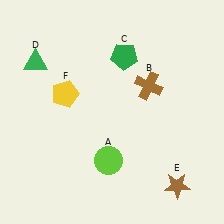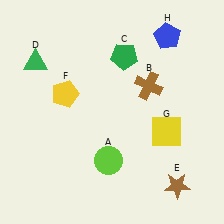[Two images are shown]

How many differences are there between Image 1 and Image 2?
There are 2 differences between the two images.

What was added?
A yellow square (G), a blue pentagon (H) were added in Image 2.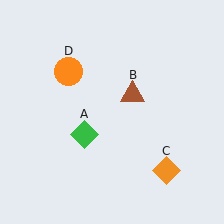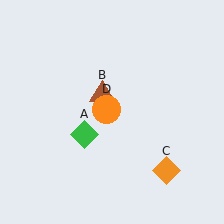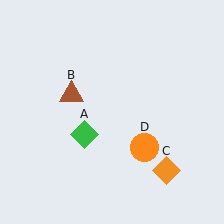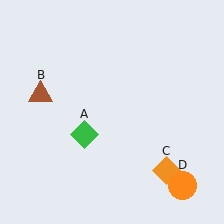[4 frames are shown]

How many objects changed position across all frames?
2 objects changed position: brown triangle (object B), orange circle (object D).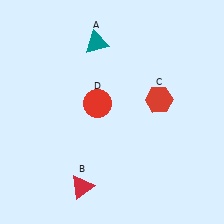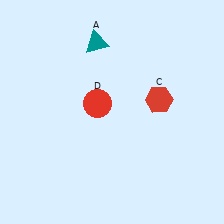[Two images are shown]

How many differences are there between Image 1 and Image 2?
There is 1 difference between the two images.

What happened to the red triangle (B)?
The red triangle (B) was removed in Image 2. It was in the bottom-left area of Image 1.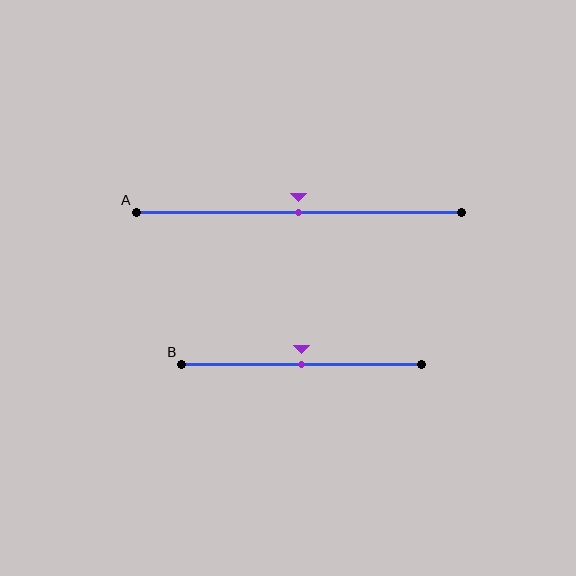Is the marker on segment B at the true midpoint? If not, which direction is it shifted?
Yes, the marker on segment B is at the true midpoint.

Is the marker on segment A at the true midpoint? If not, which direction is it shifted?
Yes, the marker on segment A is at the true midpoint.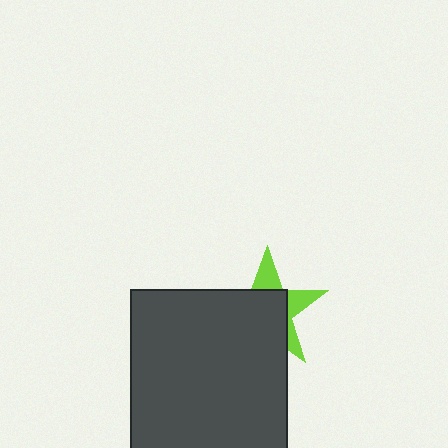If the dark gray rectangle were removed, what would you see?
You would see the complete lime star.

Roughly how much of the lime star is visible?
A small part of it is visible (roughly 36%).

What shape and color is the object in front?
The object in front is a dark gray rectangle.